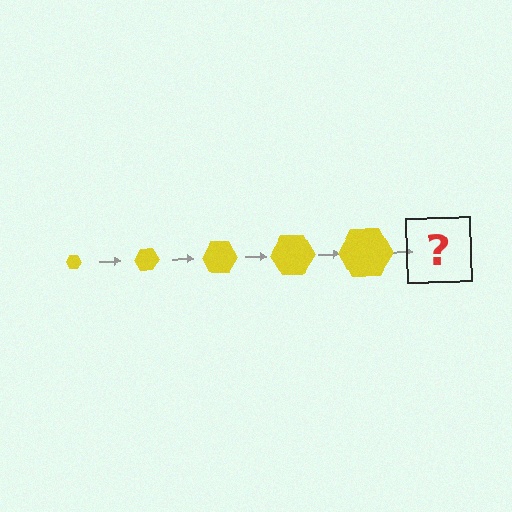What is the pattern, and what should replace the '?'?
The pattern is that the hexagon gets progressively larger each step. The '?' should be a yellow hexagon, larger than the previous one.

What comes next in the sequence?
The next element should be a yellow hexagon, larger than the previous one.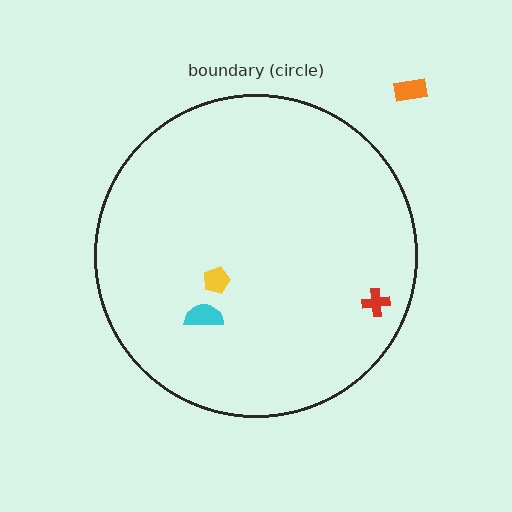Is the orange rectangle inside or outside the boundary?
Outside.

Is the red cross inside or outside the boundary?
Inside.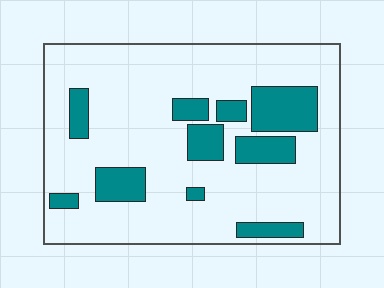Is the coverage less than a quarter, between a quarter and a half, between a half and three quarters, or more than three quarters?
Less than a quarter.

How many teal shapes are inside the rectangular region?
10.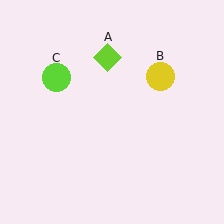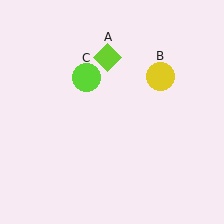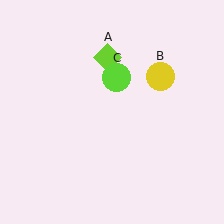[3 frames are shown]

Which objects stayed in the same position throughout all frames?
Lime diamond (object A) and yellow circle (object B) remained stationary.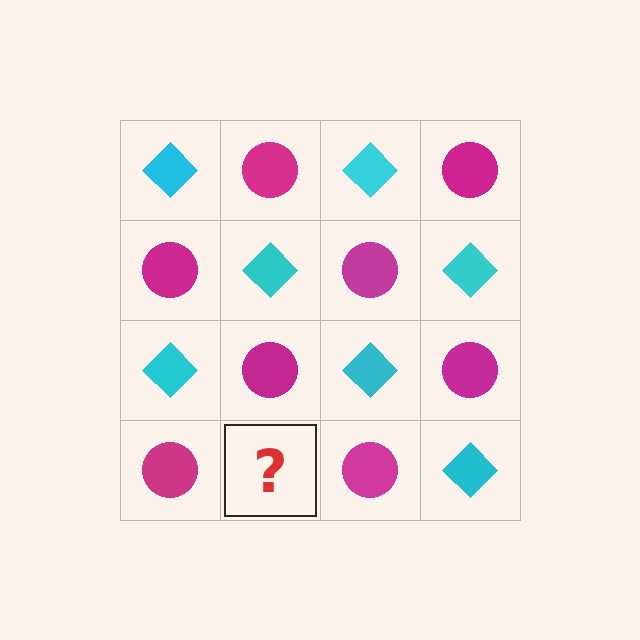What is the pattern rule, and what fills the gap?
The rule is that it alternates cyan diamond and magenta circle in a checkerboard pattern. The gap should be filled with a cyan diamond.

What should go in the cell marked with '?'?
The missing cell should contain a cyan diamond.